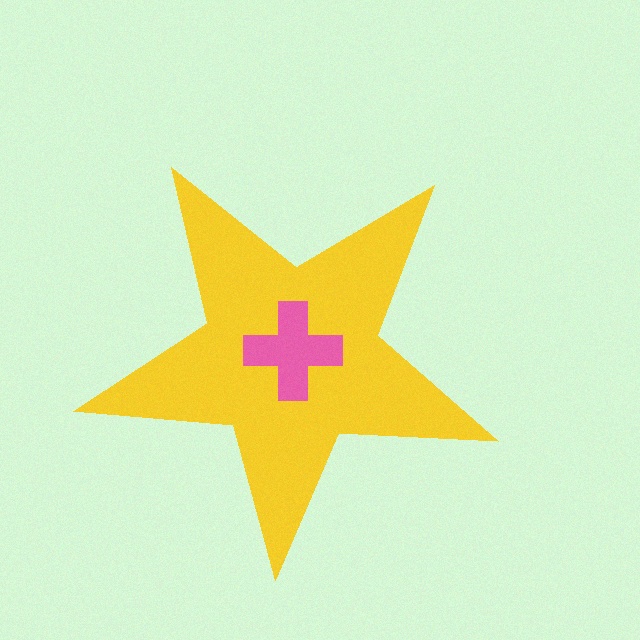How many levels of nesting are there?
2.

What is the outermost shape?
The yellow star.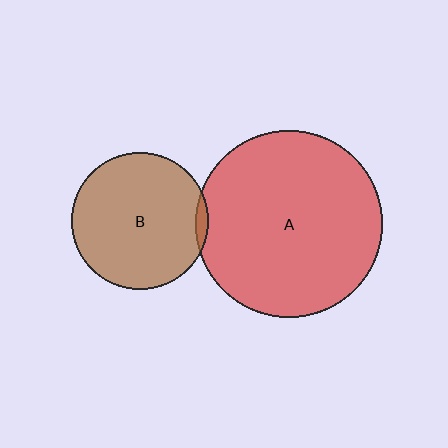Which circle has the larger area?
Circle A (red).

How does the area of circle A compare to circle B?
Approximately 1.9 times.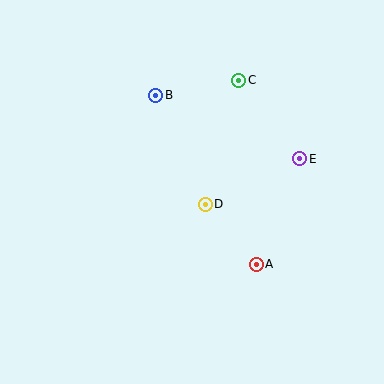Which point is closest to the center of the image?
Point D at (205, 204) is closest to the center.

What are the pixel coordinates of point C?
Point C is at (239, 80).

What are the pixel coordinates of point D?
Point D is at (205, 204).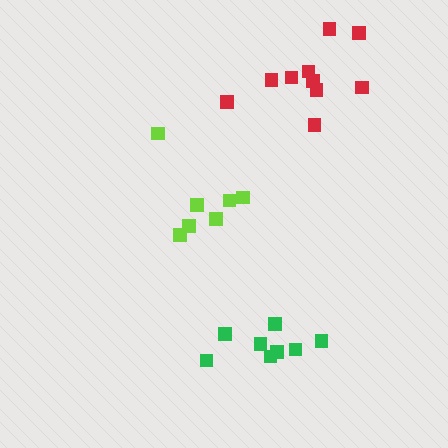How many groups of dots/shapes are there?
There are 3 groups.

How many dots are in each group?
Group 1: 7 dots, Group 2: 8 dots, Group 3: 10 dots (25 total).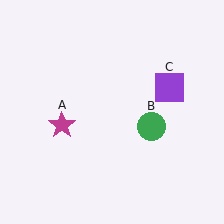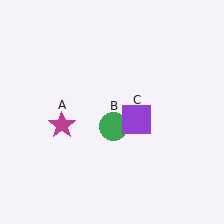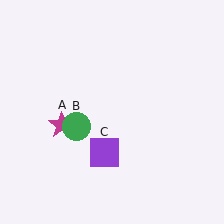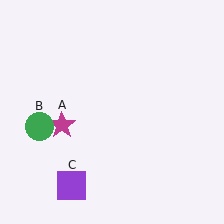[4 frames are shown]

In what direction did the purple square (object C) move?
The purple square (object C) moved down and to the left.